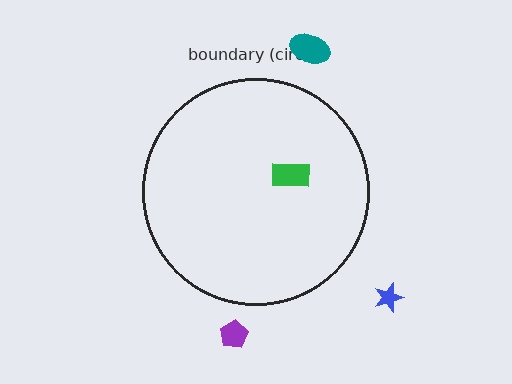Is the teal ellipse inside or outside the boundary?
Outside.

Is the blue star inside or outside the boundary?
Outside.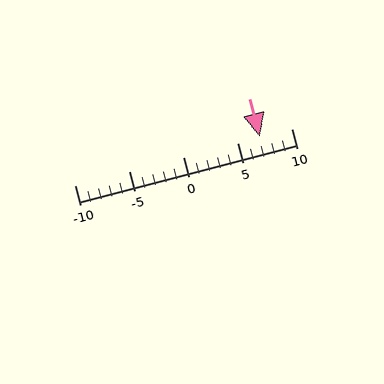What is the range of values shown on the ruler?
The ruler shows values from -10 to 10.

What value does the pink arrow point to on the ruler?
The pink arrow points to approximately 7.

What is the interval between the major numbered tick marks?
The major tick marks are spaced 5 units apart.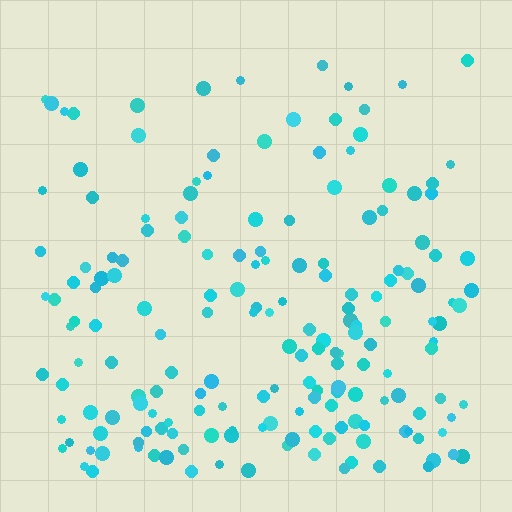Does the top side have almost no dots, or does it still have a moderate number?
Still a moderate number, just noticeably fewer than the bottom.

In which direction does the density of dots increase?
From top to bottom, with the bottom side densest.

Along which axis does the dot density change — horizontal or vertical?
Vertical.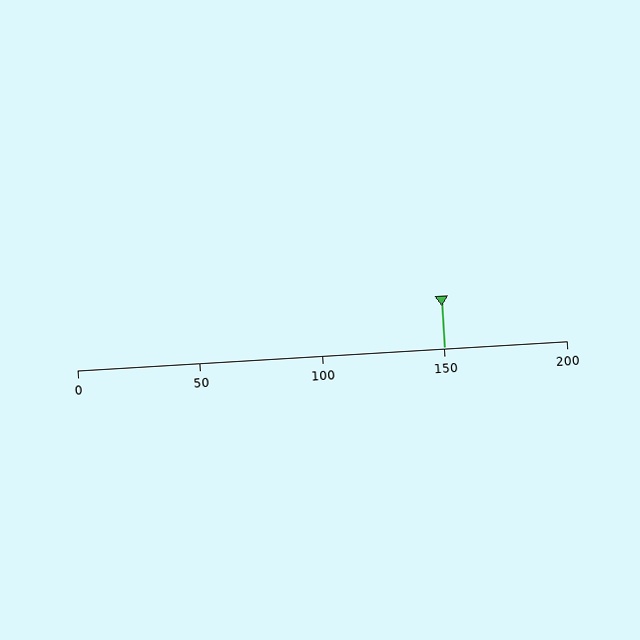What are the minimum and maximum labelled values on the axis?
The axis runs from 0 to 200.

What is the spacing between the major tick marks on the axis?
The major ticks are spaced 50 apart.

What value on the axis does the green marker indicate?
The marker indicates approximately 150.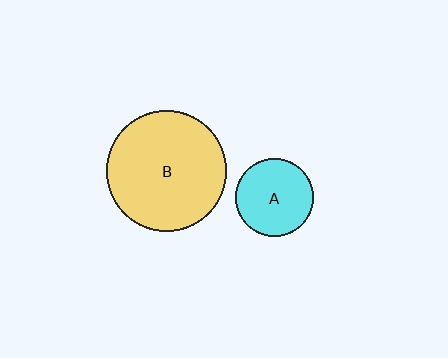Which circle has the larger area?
Circle B (yellow).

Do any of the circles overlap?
No, none of the circles overlap.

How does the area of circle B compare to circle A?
Approximately 2.4 times.